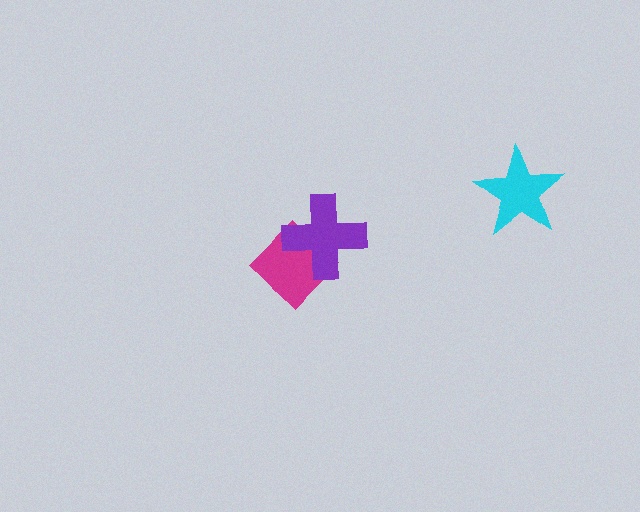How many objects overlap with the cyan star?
0 objects overlap with the cyan star.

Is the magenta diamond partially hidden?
Yes, it is partially covered by another shape.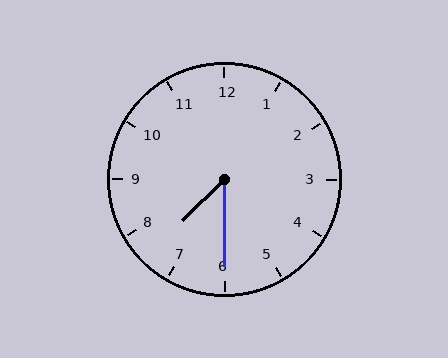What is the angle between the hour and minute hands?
Approximately 45 degrees.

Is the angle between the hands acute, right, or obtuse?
It is acute.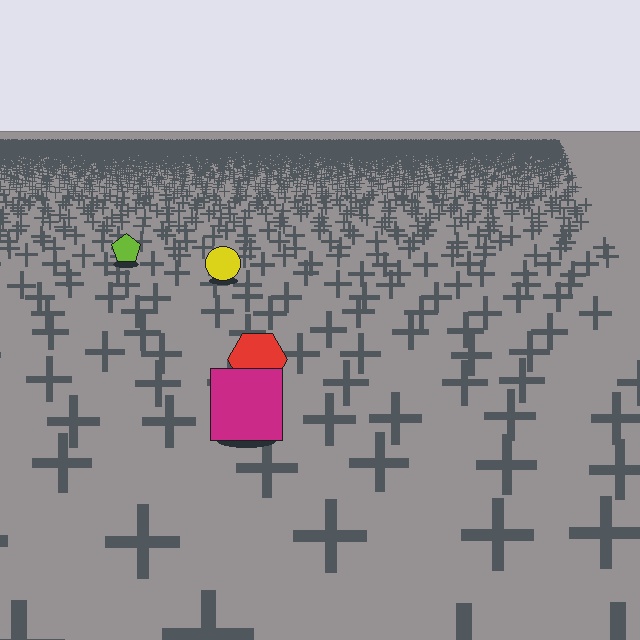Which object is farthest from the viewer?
The lime pentagon is farthest from the viewer. It appears smaller and the ground texture around it is denser.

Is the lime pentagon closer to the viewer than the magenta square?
No. The magenta square is closer — you can tell from the texture gradient: the ground texture is coarser near it.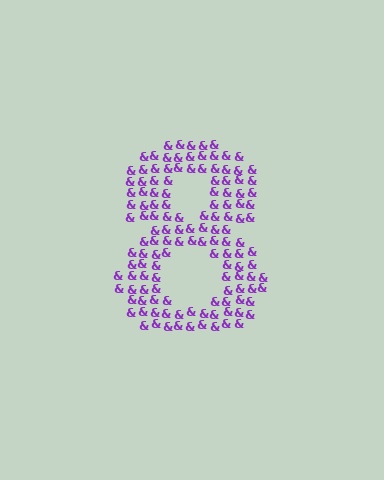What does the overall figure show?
The overall figure shows the digit 8.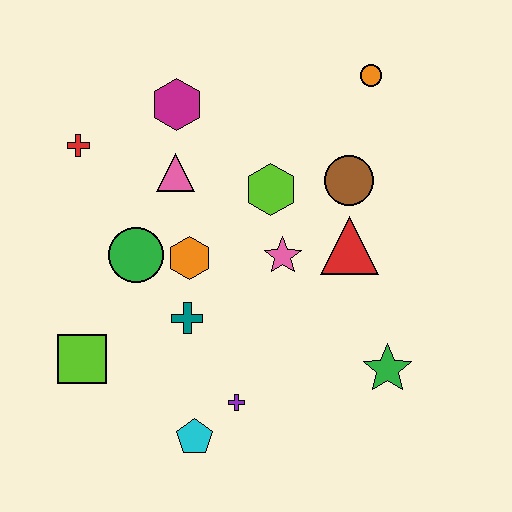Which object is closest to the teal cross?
The orange hexagon is closest to the teal cross.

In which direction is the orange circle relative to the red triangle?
The orange circle is above the red triangle.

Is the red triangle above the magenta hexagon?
No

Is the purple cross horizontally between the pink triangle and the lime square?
No